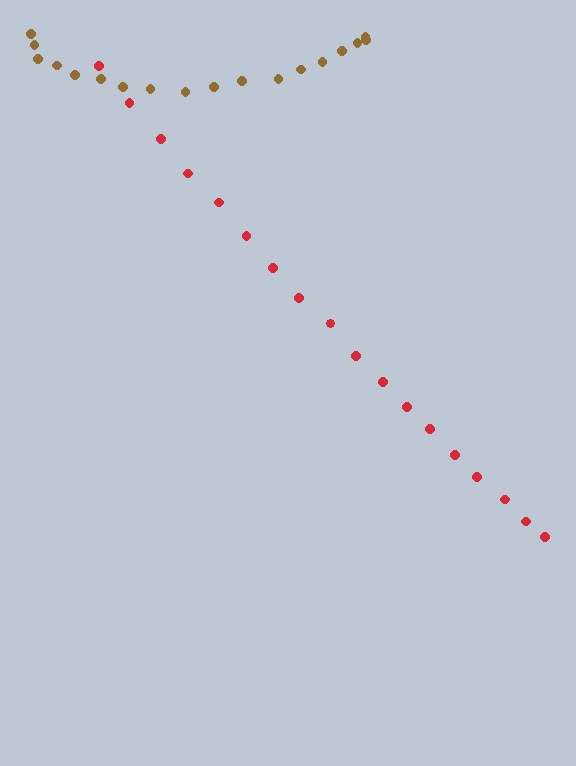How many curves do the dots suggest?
There are 2 distinct paths.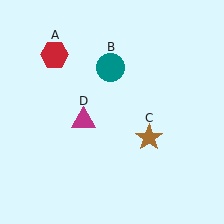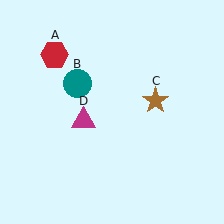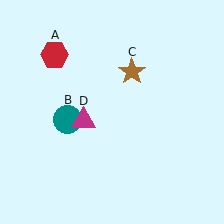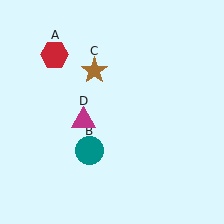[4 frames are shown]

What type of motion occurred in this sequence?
The teal circle (object B), brown star (object C) rotated counterclockwise around the center of the scene.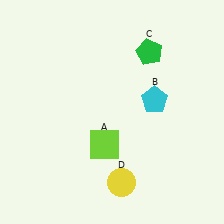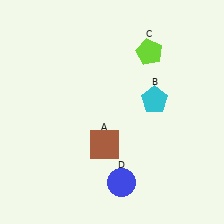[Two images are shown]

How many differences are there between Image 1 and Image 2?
There are 3 differences between the two images.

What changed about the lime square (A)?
In Image 1, A is lime. In Image 2, it changed to brown.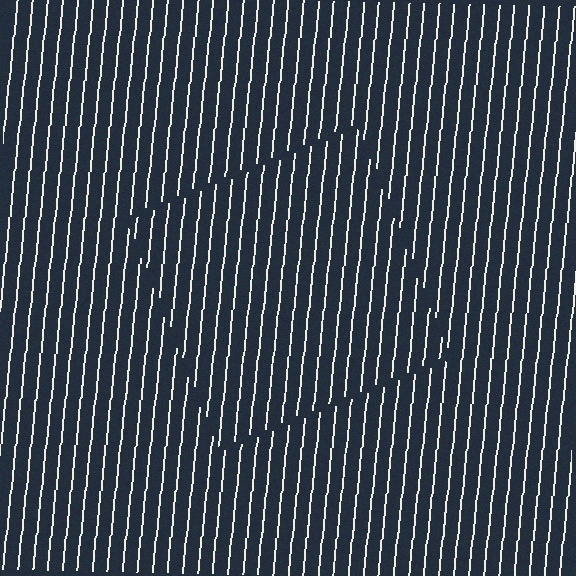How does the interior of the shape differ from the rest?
The interior of the shape contains the same grating, shifted by half a period — the contour is defined by the phase discontinuity where line-ends from the inner and outer gratings abut.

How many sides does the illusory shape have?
4 sides — the line-ends trace a square.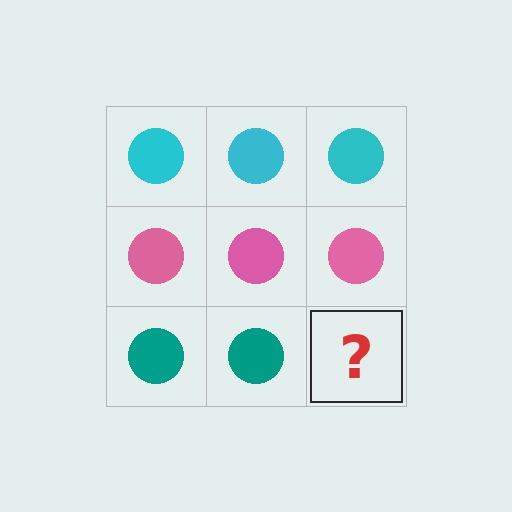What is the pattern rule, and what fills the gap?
The rule is that each row has a consistent color. The gap should be filled with a teal circle.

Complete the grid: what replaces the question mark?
The question mark should be replaced with a teal circle.